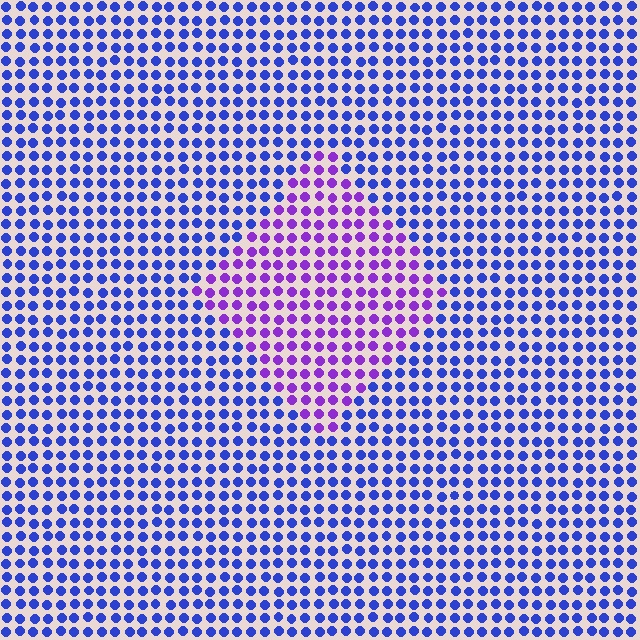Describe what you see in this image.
The image is filled with small blue elements in a uniform arrangement. A diamond-shaped region is visible where the elements are tinted to a slightly different hue, forming a subtle color boundary.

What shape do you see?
I see a diamond.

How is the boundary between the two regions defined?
The boundary is defined purely by a slight shift in hue (about 44 degrees). Spacing, size, and orientation are identical on both sides.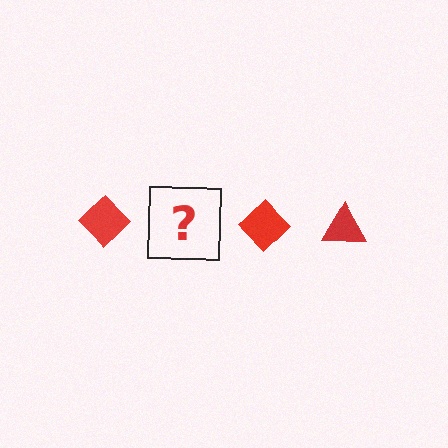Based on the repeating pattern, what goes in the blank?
The blank should be a red triangle.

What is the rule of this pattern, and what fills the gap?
The rule is that the pattern cycles through diamond, triangle shapes in red. The gap should be filled with a red triangle.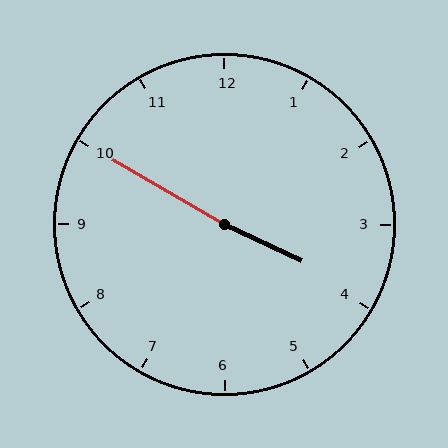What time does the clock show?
3:50.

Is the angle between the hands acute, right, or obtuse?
It is obtuse.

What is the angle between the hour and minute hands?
Approximately 175 degrees.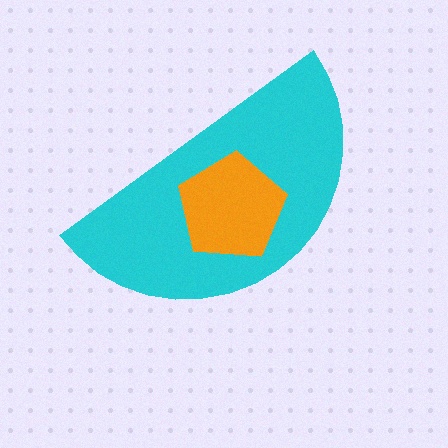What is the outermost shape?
The cyan semicircle.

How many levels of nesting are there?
2.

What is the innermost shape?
The orange pentagon.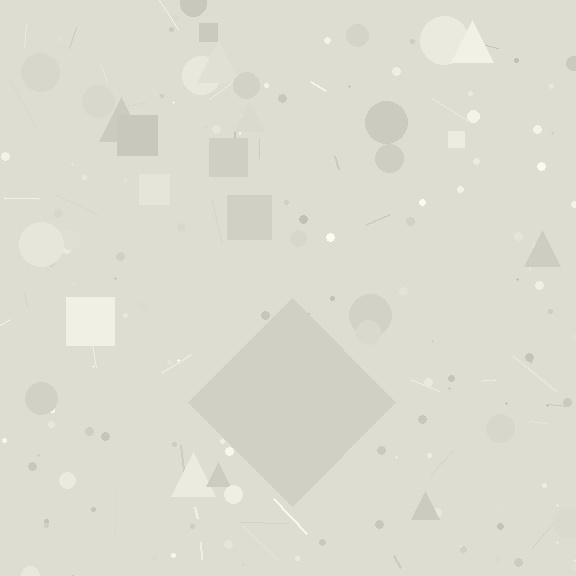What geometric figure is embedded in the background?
A diamond is embedded in the background.